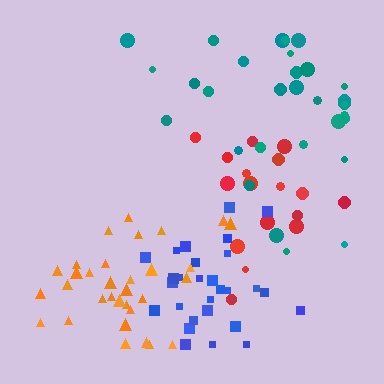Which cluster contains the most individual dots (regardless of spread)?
Orange (32).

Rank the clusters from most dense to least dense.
orange, blue, red, teal.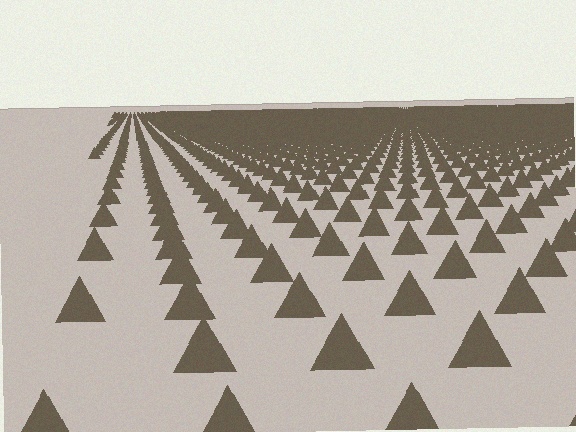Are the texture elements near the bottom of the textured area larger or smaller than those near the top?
Larger. Near the bottom, elements are closer to the viewer and appear at a bigger on-screen size.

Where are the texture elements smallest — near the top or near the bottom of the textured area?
Near the top.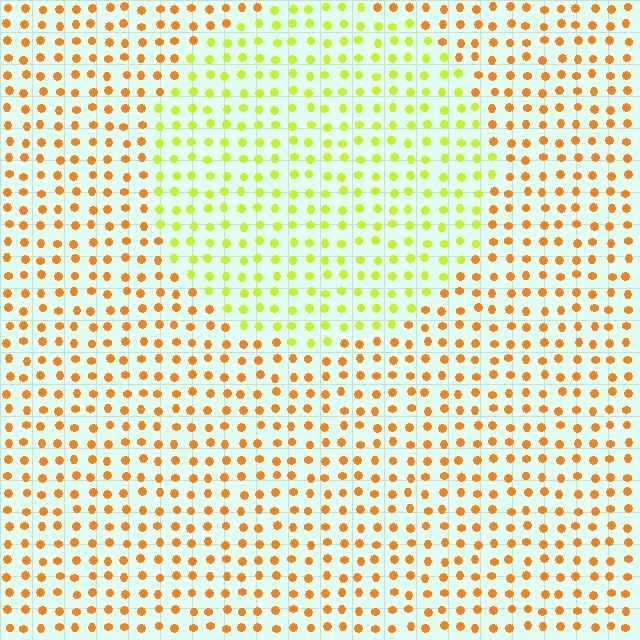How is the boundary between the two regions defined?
The boundary is defined purely by a slight shift in hue (about 45 degrees). Spacing, size, and orientation are identical on both sides.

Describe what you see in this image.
The image is filled with small orange elements in a uniform arrangement. A circle-shaped region is visible where the elements are tinted to a slightly different hue, forming a subtle color boundary.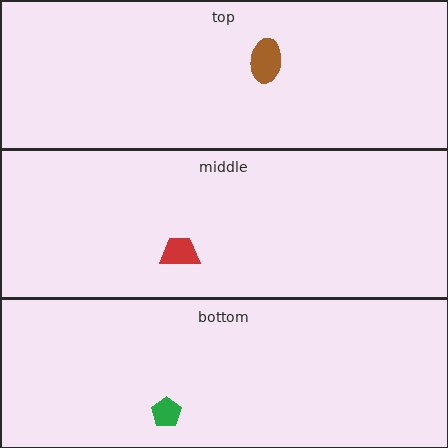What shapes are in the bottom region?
The green pentagon.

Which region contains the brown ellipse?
The top region.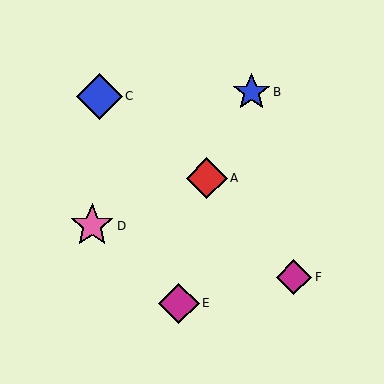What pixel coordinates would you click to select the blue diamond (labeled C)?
Click at (99, 96) to select the blue diamond C.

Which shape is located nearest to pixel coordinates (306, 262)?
The magenta diamond (labeled F) at (294, 277) is nearest to that location.